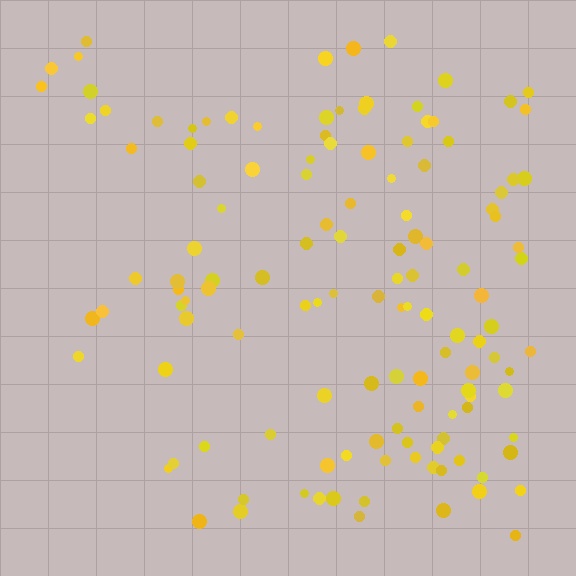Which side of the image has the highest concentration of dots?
The right.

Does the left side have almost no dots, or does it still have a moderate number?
Still a moderate number, just noticeably fewer than the right.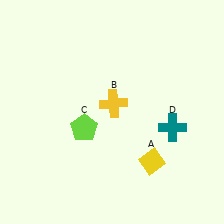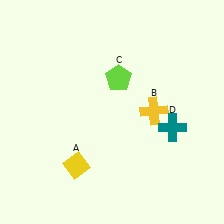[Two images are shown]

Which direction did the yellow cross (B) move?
The yellow cross (B) moved right.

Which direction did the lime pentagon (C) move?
The lime pentagon (C) moved up.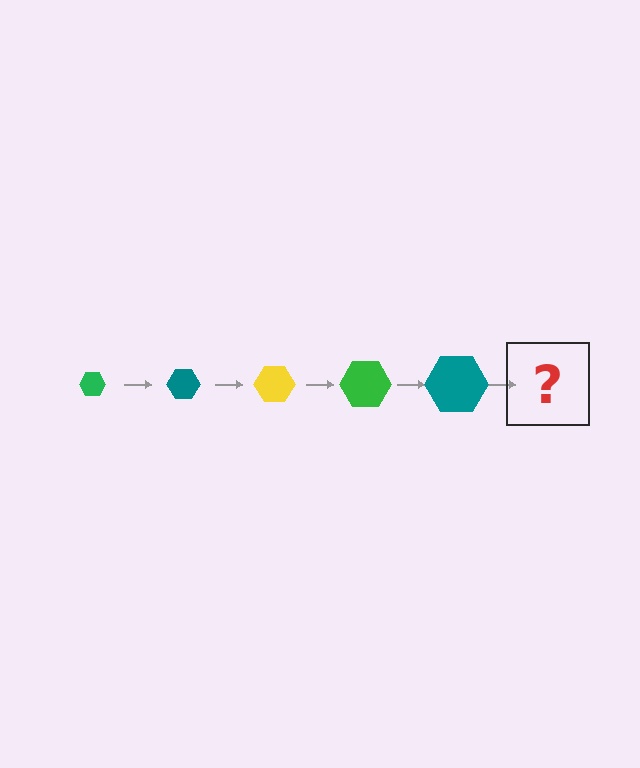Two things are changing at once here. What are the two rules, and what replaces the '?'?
The two rules are that the hexagon grows larger each step and the color cycles through green, teal, and yellow. The '?' should be a yellow hexagon, larger than the previous one.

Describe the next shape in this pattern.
It should be a yellow hexagon, larger than the previous one.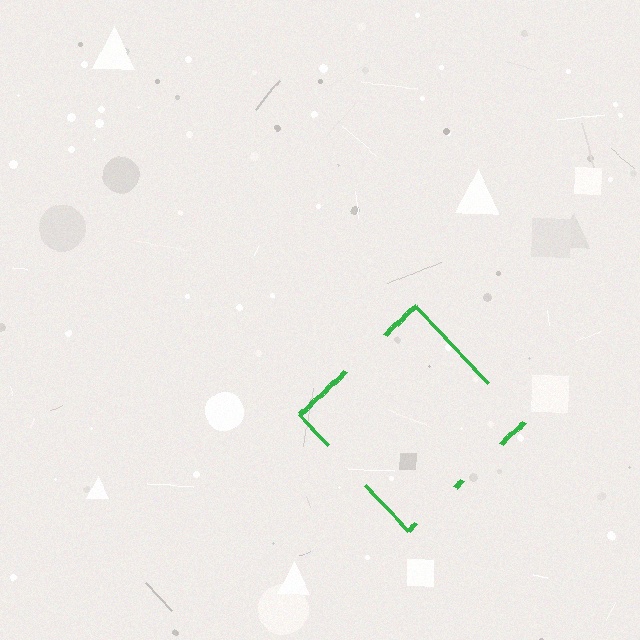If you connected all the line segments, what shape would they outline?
They would outline a diamond.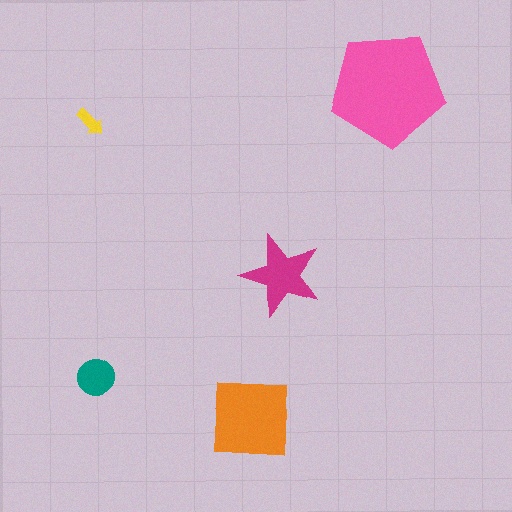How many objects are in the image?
There are 5 objects in the image.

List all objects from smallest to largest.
The yellow arrow, the teal circle, the magenta star, the orange square, the pink pentagon.